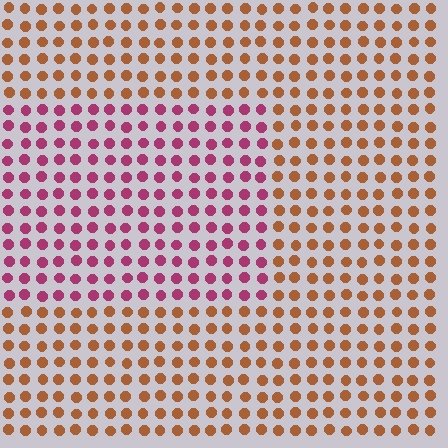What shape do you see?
I see a rectangle.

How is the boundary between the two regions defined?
The boundary is defined purely by a slight shift in hue (about 53 degrees). Spacing, size, and orientation are identical on both sides.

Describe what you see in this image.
The image is filled with small brown elements in a uniform arrangement. A rectangle-shaped region is visible where the elements are tinted to a slightly different hue, forming a subtle color boundary.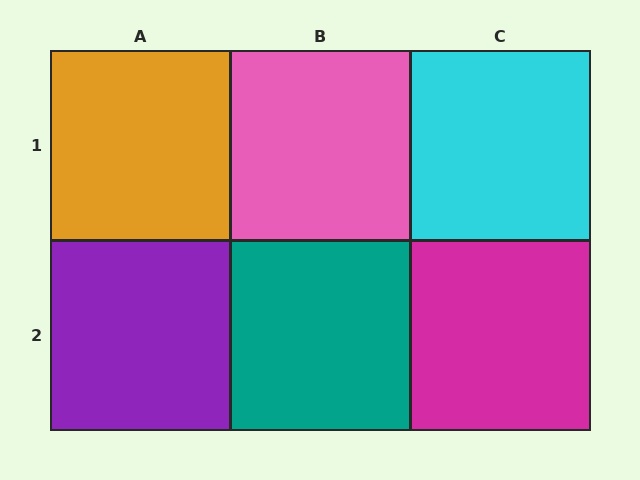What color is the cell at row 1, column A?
Orange.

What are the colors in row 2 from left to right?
Purple, teal, magenta.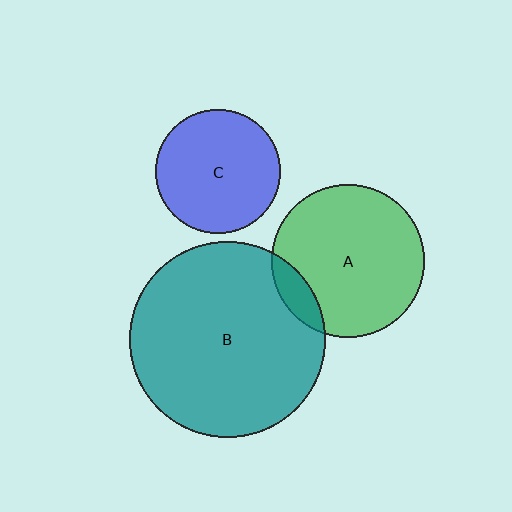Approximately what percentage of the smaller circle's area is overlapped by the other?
Approximately 10%.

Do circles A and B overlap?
Yes.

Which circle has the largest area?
Circle B (teal).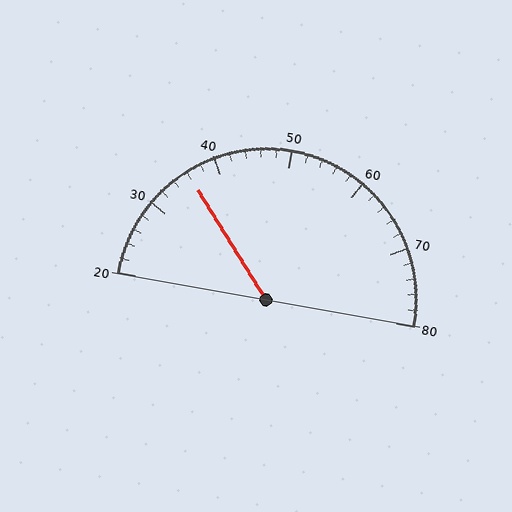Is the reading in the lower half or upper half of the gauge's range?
The reading is in the lower half of the range (20 to 80).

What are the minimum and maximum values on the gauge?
The gauge ranges from 20 to 80.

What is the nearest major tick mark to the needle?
The nearest major tick mark is 40.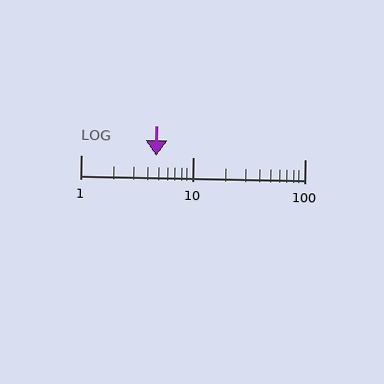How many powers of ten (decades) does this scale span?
The scale spans 2 decades, from 1 to 100.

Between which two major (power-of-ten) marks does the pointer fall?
The pointer is between 1 and 10.